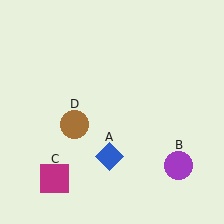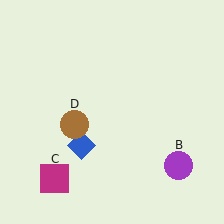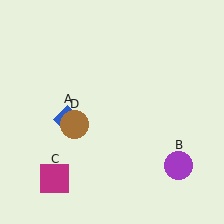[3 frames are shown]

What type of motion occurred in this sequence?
The blue diamond (object A) rotated clockwise around the center of the scene.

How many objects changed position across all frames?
1 object changed position: blue diamond (object A).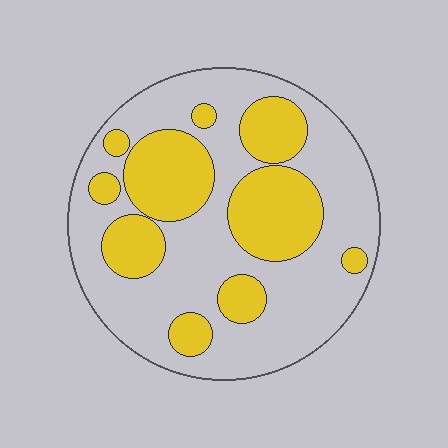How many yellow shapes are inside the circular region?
10.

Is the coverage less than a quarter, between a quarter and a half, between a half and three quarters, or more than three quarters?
Between a quarter and a half.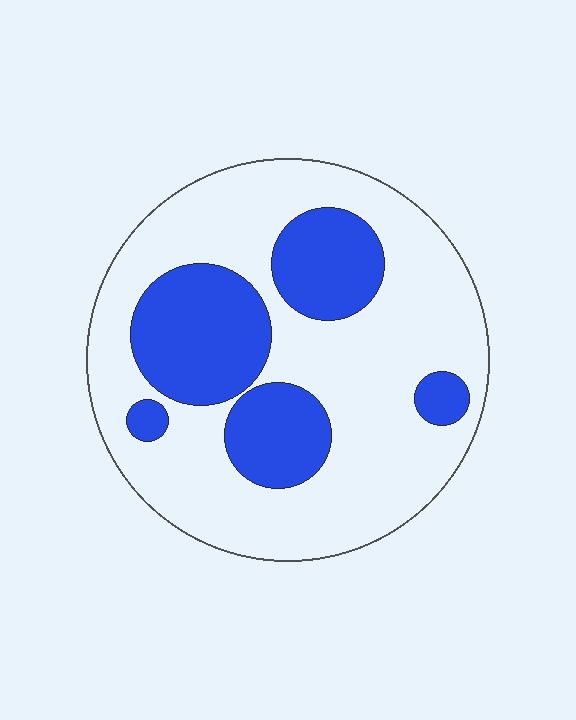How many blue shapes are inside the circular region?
5.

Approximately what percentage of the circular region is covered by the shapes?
Approximately 30%.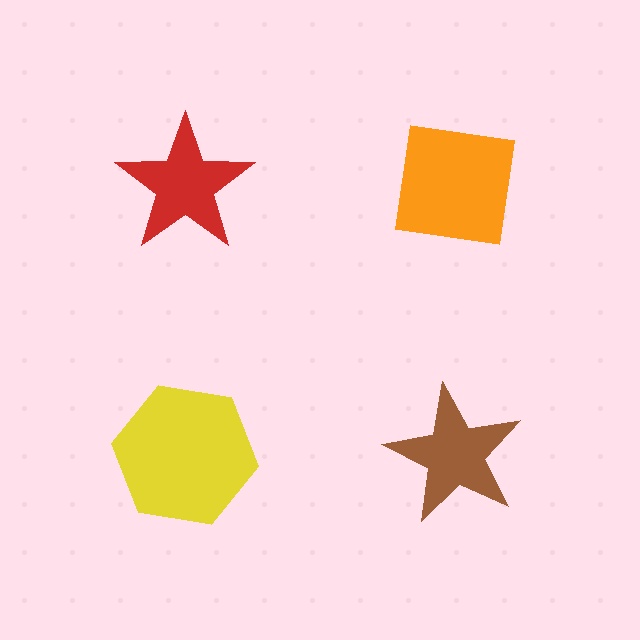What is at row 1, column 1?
A red star.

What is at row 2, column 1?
A yellow hexagon.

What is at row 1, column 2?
An orange square.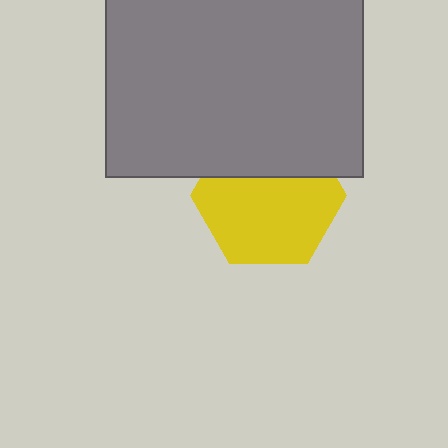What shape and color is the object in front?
The object in front is a gray rectangle.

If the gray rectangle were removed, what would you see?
You would see the complete yellow hexagon.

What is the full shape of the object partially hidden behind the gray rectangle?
The partially hidden object is a yellow hexagon.